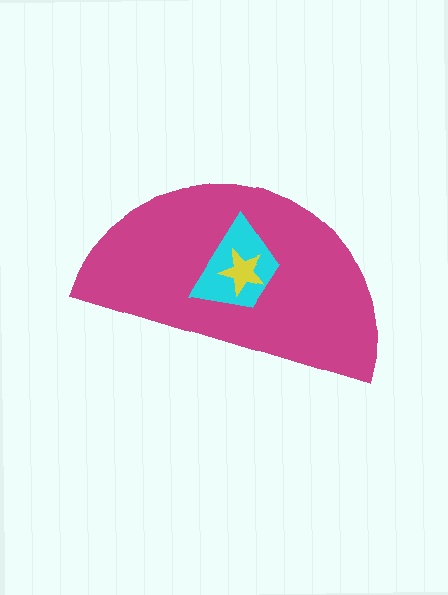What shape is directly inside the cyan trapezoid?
The yellow star.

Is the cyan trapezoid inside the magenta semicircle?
Yes.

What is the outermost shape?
The magenta semicircle.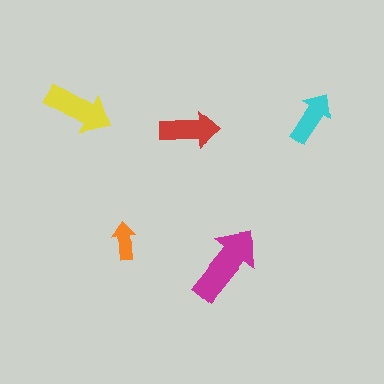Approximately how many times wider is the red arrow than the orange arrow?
About 1.5 times wider.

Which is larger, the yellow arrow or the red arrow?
The yellow one.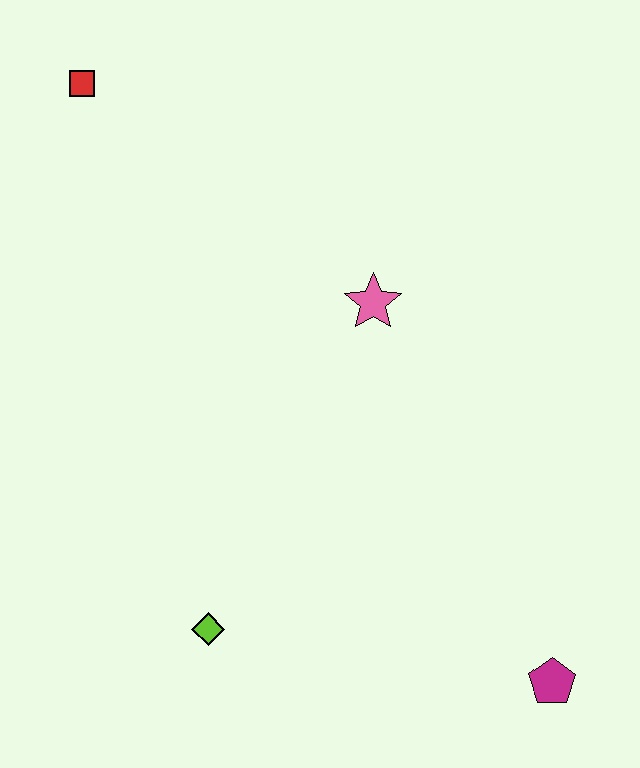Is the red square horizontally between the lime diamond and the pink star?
No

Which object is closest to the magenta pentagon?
The lime diamond is closest to the magenta pentagon.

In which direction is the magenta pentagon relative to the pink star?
The magenta pentagon is below the pink star.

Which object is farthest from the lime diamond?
The red square is farthest from the lime diamond.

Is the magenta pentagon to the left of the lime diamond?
No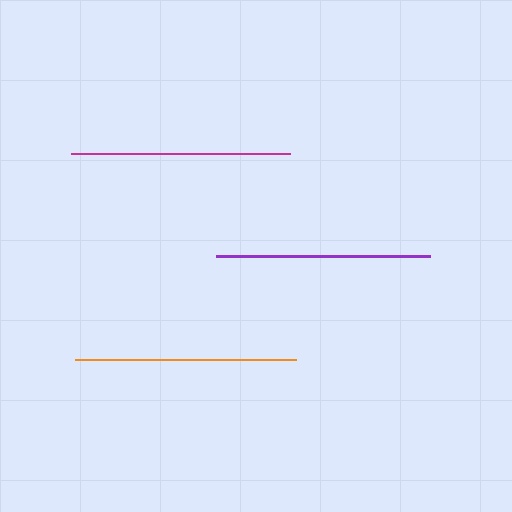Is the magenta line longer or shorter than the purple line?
The magenta line is longer than the purple line.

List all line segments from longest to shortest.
From longest to shortest: orange, magenta, purple.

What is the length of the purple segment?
The purple segment is approximately 214 pixels long.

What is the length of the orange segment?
The orange segment is approximately 221 pixels long.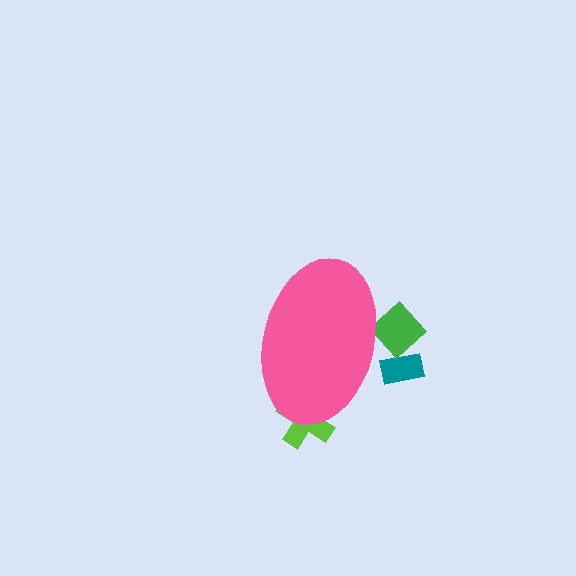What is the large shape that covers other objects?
A pink ellipse.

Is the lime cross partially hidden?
Yes, the lime cross is partially hidden behind the pink ellipse.